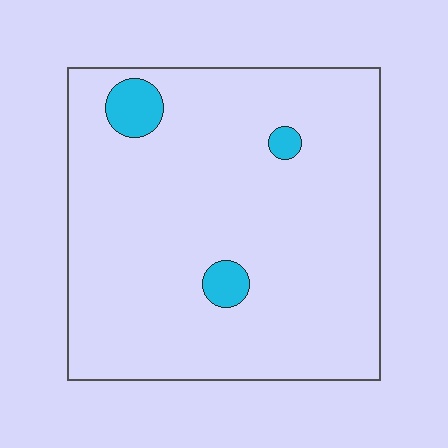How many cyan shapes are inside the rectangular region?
3.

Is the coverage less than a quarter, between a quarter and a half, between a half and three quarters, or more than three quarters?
Less than a quarter.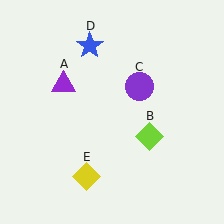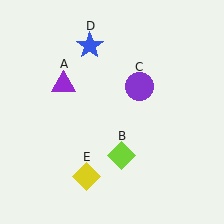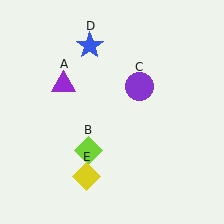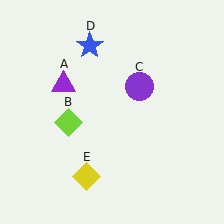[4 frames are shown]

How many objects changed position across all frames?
1 object changed position: lime diamond (object B).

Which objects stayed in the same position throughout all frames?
Purple triangle (object A) and purple circle (object C) and blue star (object D) and yellow diamond (object E) remained stationary.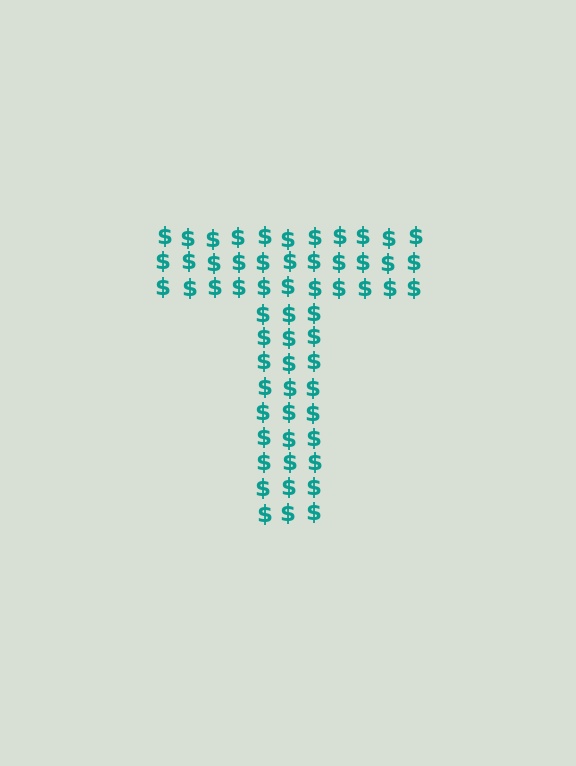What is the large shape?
The large shape is the letter T.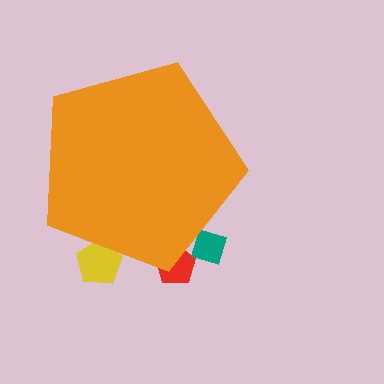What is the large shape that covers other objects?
An orange pentagon.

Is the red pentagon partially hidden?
Yes, the red pentagon is partially hidden behind the orange pentagon.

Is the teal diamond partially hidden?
Yes, the teal diamond is partially hidden behind the orange pentagon.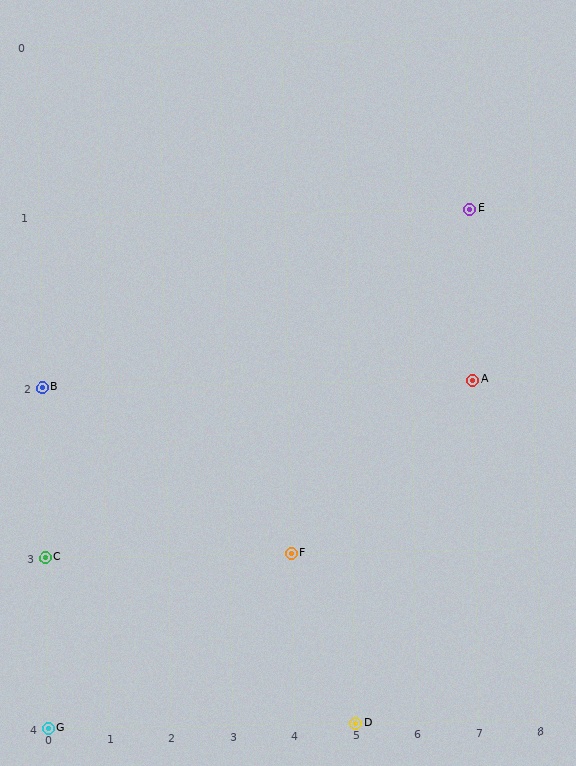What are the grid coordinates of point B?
Point B is at grid coordinates (0, 2).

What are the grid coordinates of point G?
Point G is at grid coordinates (0, 4).